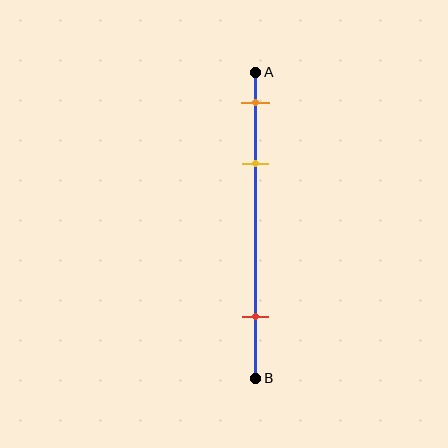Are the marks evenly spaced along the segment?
No, the marks are not evenly spaced.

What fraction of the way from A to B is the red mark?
The red mark is approximately 80% (0.8) of the way from A to B.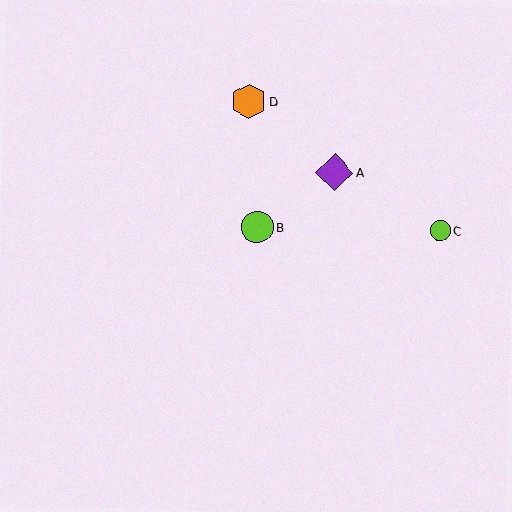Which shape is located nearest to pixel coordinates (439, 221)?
The lime circle (labeled C) at (440, 231) is nearest to that location.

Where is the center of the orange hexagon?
The center of the orange hexagon is at (249, 101).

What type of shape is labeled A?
Shape A is a purple diamond.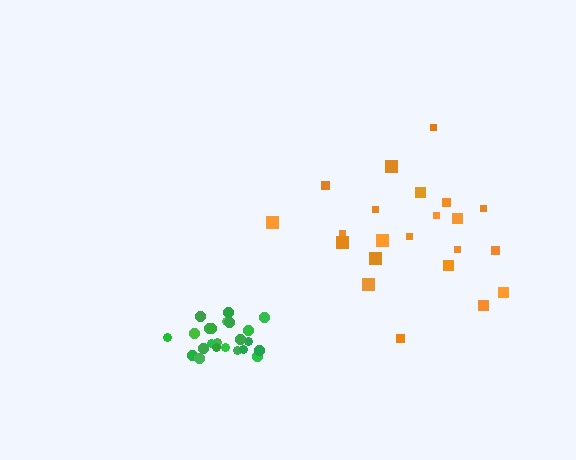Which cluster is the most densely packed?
Green.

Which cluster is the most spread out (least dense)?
Orange.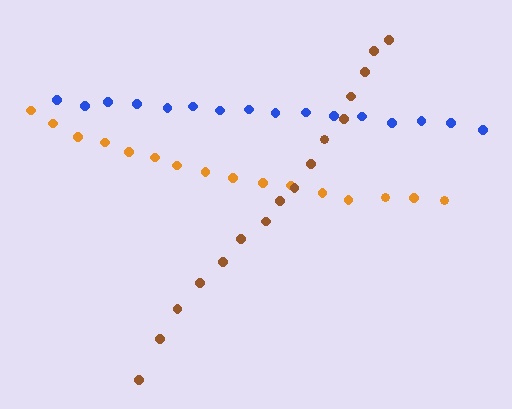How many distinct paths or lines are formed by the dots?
There are 3 distinct paths.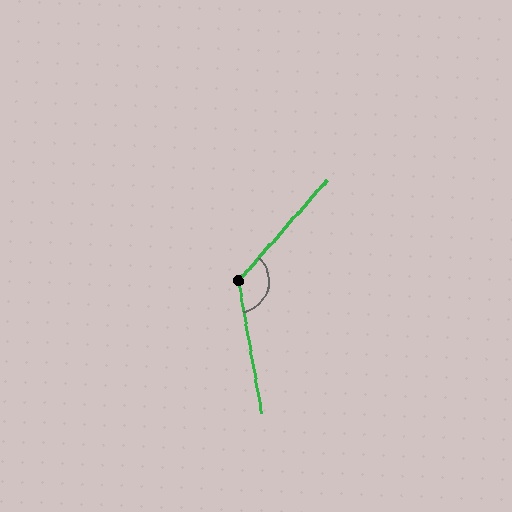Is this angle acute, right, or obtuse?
It is obtuse.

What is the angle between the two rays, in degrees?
Approximately 129 degrees.